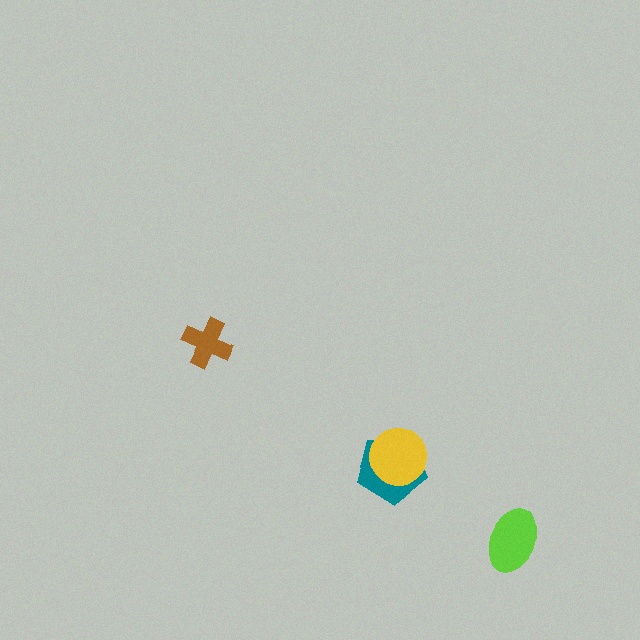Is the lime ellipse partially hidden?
No, no other shape covers it.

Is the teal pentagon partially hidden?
Yes, it is partially covered by another shape.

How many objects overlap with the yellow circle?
1 object overlaps with the yellow circle.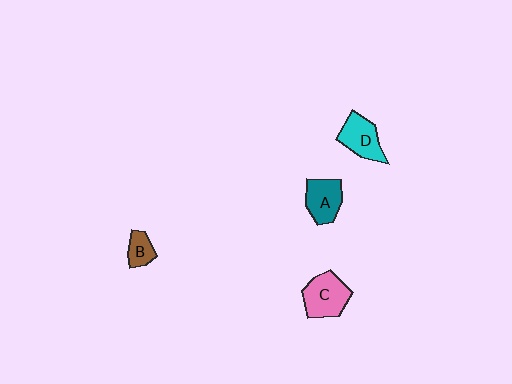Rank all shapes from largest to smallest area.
From largest to smallest: C (pink), D (cyan), A (teal), B (brown).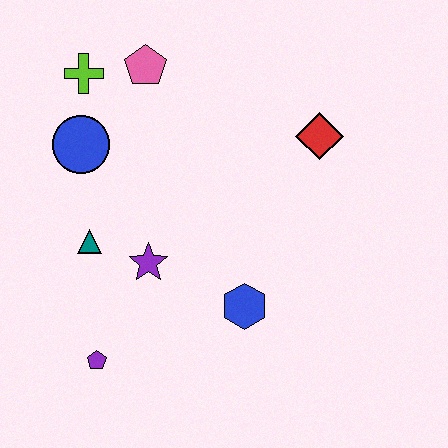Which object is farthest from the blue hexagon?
The lime cross is farthest from the blue hexagon.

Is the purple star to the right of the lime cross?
Yes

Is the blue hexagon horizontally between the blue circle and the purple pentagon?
No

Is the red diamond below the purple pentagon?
No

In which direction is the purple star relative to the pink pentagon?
The purple star is below the pink pentagon.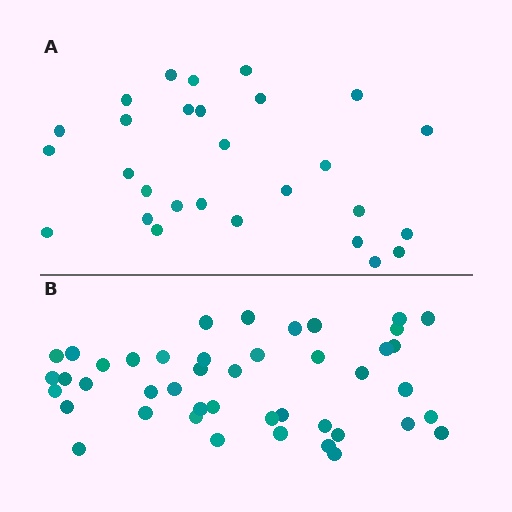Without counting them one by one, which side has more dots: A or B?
Region B (the bottom region) has more dots.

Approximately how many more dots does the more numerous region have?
Region B has approximately 15 more dots than region A.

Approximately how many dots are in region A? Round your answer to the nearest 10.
About 30 dots. (The exact count is 28, which rounds to 30.)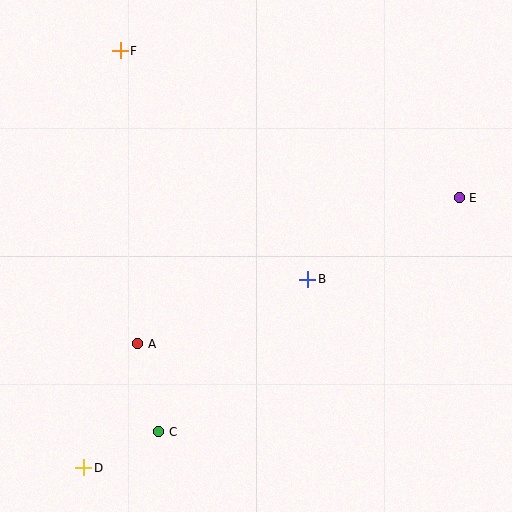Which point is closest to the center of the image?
Point B at (308, 279) is closest to the center.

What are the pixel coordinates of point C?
Point C is at (159, 432).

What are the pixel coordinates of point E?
Point E is at (459, 198).